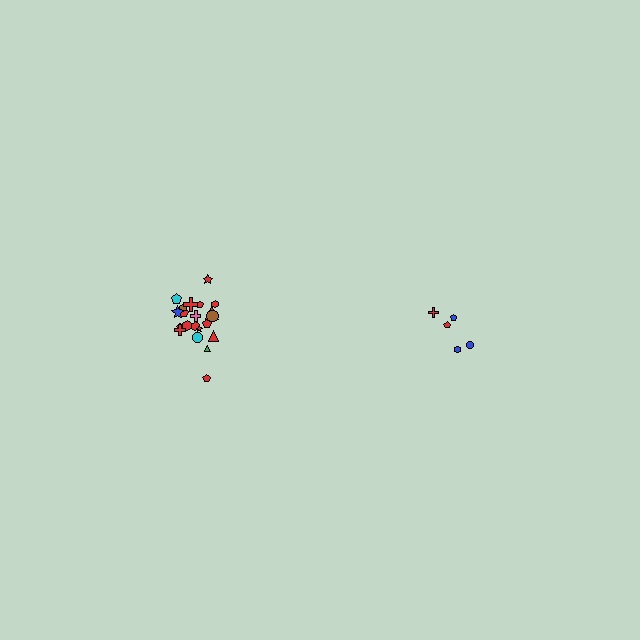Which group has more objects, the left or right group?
The left group.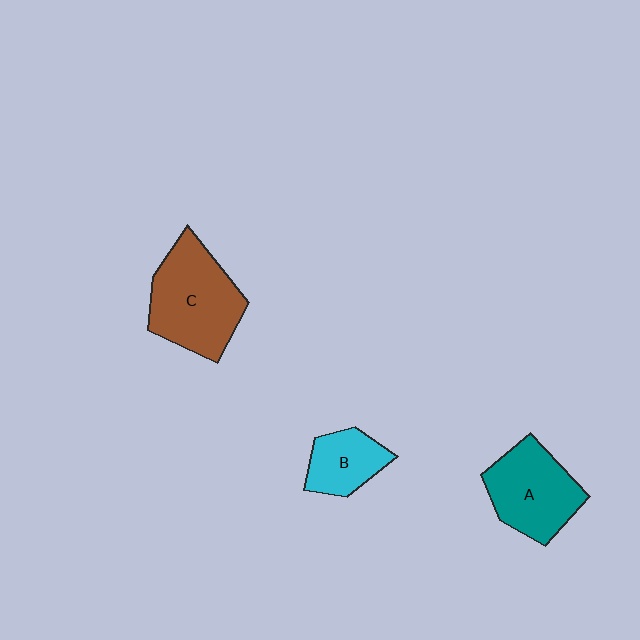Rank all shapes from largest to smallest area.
From largest to smallest: C (brown), A (teal), B (cyan).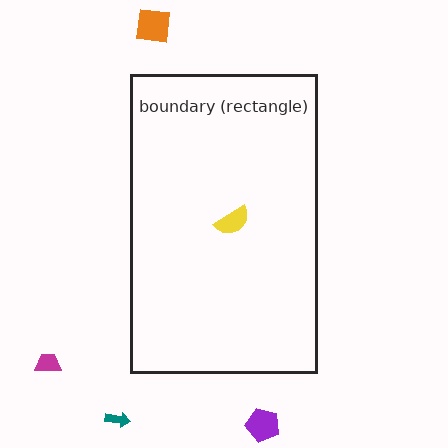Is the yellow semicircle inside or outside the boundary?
Inside.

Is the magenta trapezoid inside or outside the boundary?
Outside.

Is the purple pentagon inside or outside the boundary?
Outside.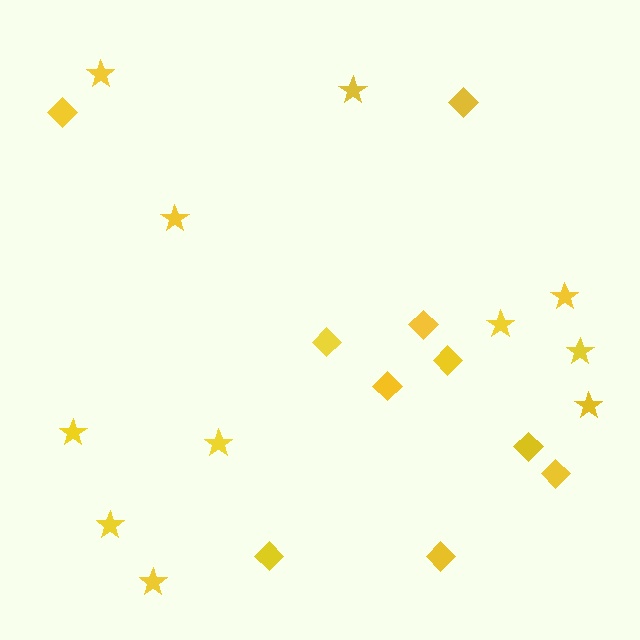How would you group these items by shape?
There are 2 groups: one group of stars (11) and one group of diamonds (10).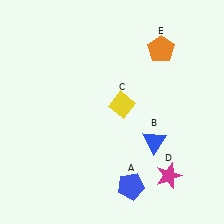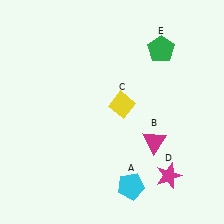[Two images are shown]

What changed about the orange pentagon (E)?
In Image 1, E is orange. In Image 2, it changed to green.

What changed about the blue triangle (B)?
In Image 1, B is blue. In Image 2, it changed to magenta.